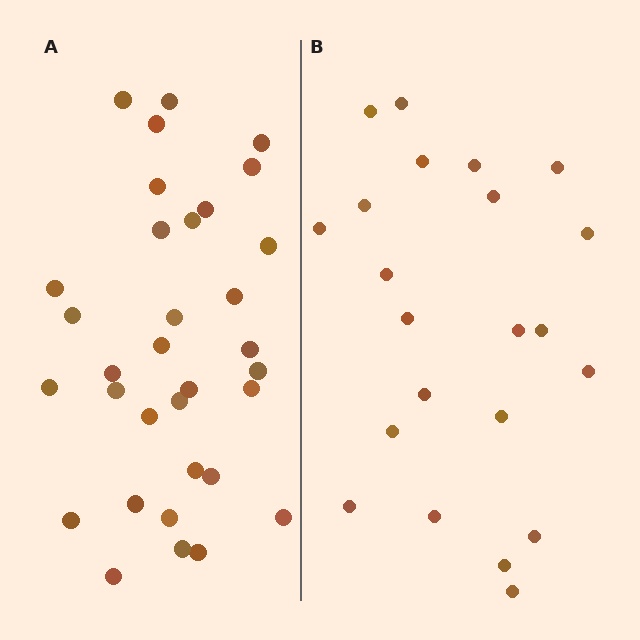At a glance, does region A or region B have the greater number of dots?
Region A (the left region) has more dots.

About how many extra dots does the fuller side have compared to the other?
Region A has roughly 12 or so more dots than region B.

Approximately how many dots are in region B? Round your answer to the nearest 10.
About 20 dots. (The exact count is 22, which rounds to 20.)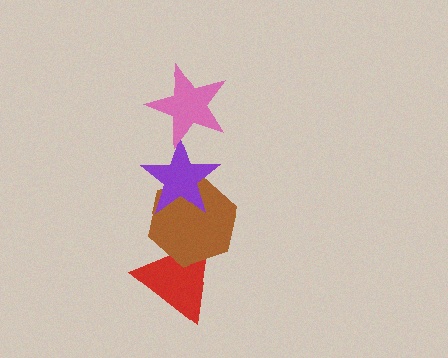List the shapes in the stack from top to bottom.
From top to bottom: the pink star, the purple star, the brown hexagon, the red triangle.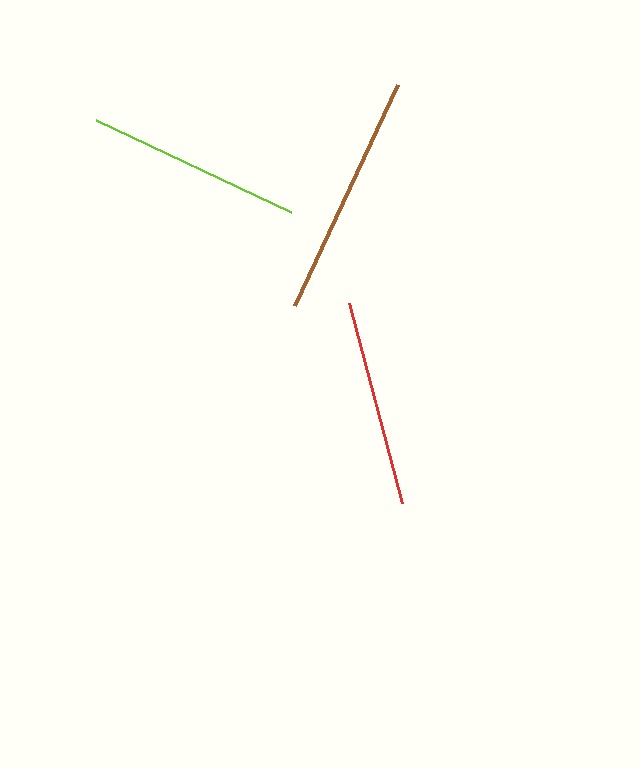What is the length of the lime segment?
The lime segment is approximately 216 pixels long.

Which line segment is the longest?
The brown line is the longest at approximately 244 pixels.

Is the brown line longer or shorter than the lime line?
The brown line is longer than the lime line.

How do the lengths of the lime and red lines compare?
The lime and red lines are approximately the same length.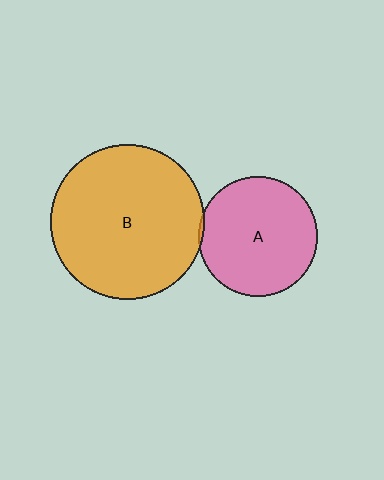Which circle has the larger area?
Circle B (orange).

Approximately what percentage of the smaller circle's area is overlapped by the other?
Approximately 5%.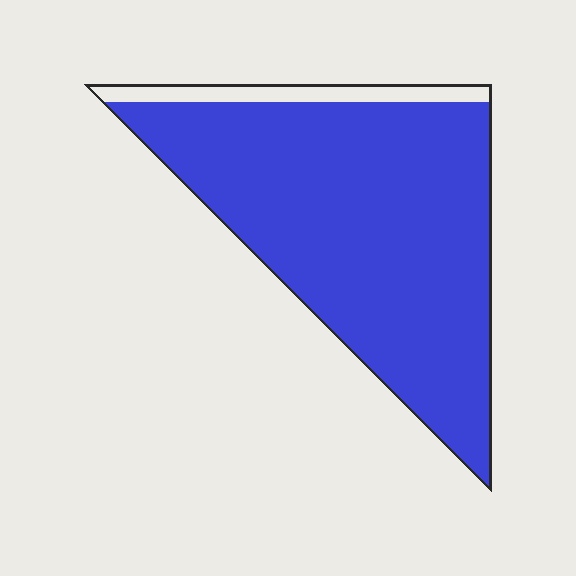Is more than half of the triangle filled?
Yes.